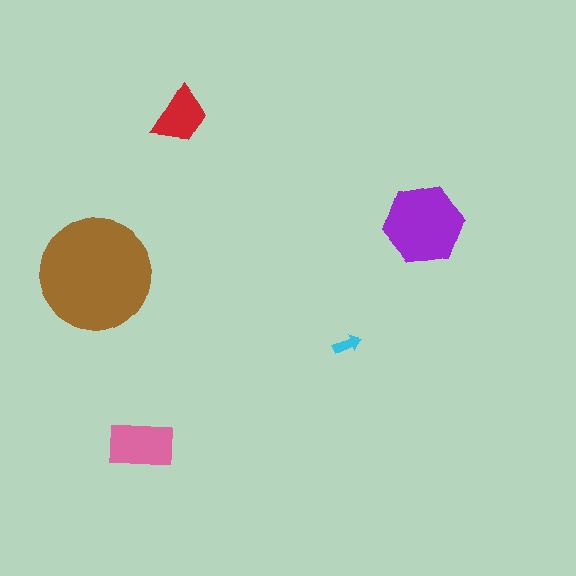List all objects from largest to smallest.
The brown circle, the purple hexagon, the pink rectangle, the red trapezoid, the cyan arrow.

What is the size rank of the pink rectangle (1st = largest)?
3rd.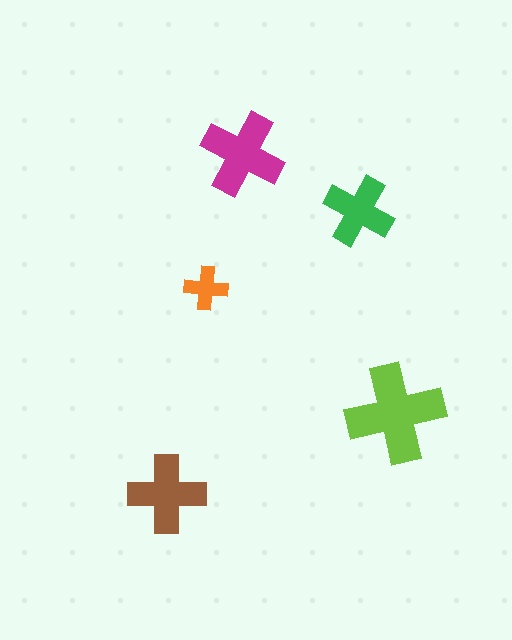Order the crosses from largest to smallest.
the lime one, the magenta one, the brown one, the green one, the orange one.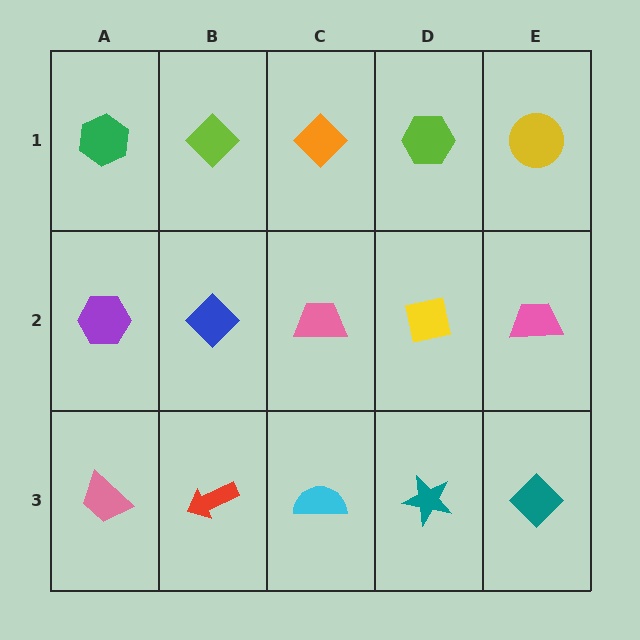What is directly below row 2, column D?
A teal star.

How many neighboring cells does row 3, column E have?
2.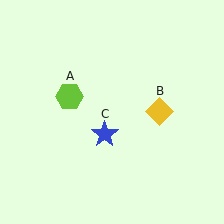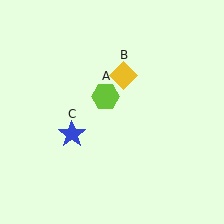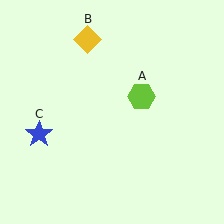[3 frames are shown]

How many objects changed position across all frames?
3 objects changed position: lime hexagon (object A), yellow diamond (object B), blue star (object C).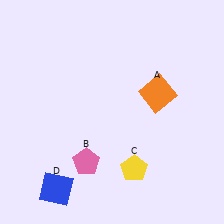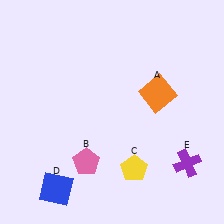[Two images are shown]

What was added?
A purple cross (E) was added in Image 2.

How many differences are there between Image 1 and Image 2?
There is 1 difference between the two images.